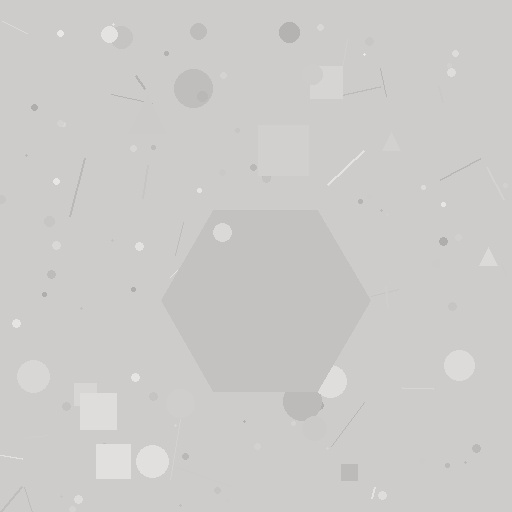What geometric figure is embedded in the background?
A hexagon is embedded in the background.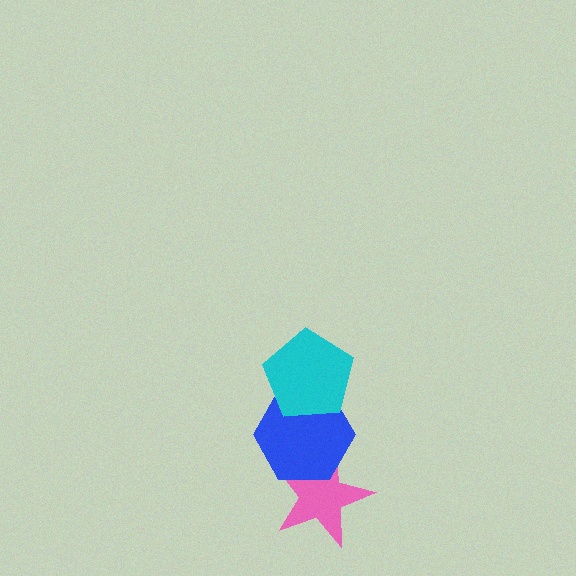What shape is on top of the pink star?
The blue hexagon is on top of the pink star.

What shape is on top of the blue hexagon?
The cyan pentagon is on top of the blue hexagon.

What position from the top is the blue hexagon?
The blue hexagon is 2nd from the top.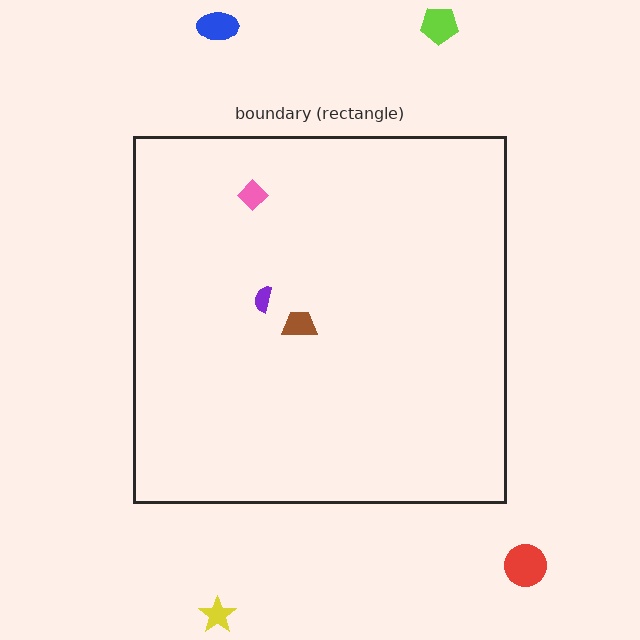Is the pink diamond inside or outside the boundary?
Inside.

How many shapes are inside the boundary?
3 inside, 4 outside.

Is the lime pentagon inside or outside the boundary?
Outside.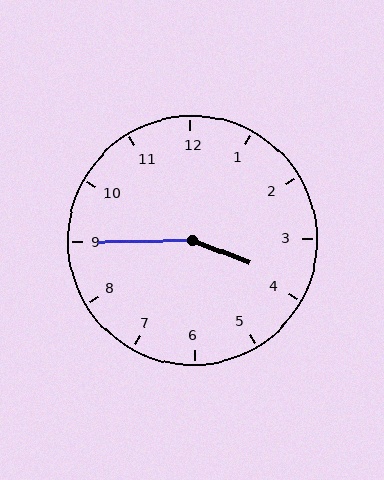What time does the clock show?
3:45.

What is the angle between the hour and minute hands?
Approximately 158 degrees.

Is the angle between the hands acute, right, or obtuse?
It is obtuse.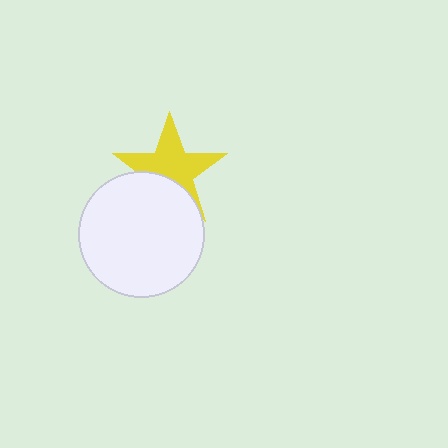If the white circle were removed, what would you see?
You would see the complete yellow star.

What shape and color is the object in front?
The object in front is a white circle.